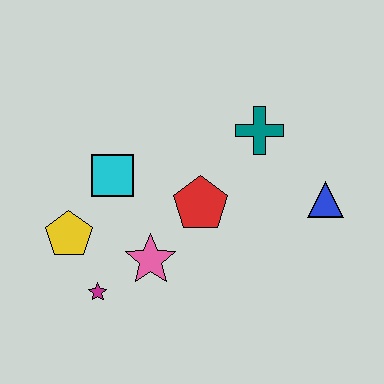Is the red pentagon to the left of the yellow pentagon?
No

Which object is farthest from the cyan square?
The blue triangle is farthest from the cyan square.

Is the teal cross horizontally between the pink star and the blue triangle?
Yes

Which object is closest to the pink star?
The magenta star is closest to the pink star.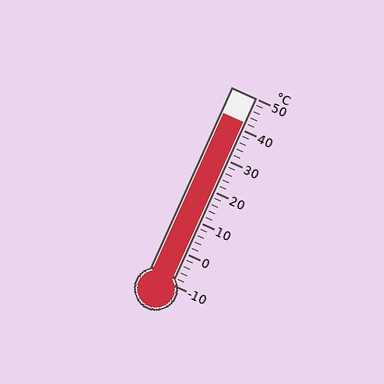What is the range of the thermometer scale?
The thermometer scale ranges from -10°C to 50°C.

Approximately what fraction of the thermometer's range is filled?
The thermometer is filled to approximately 85% of its range.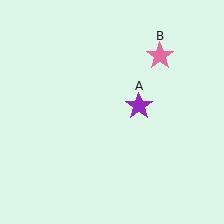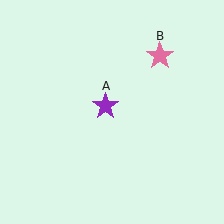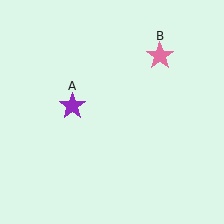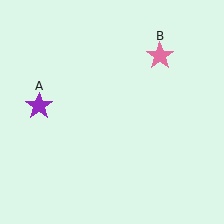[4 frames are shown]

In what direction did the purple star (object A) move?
The purple star (object A) moved left.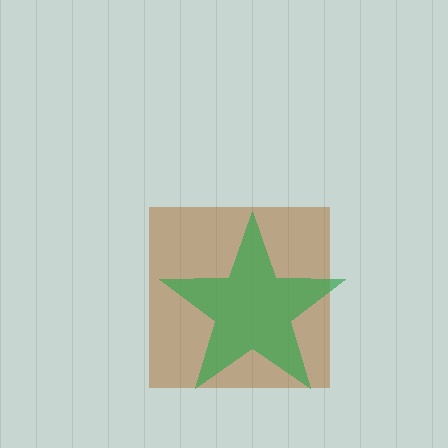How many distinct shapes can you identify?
There are 2 distinct shapes: a brown square, a green star.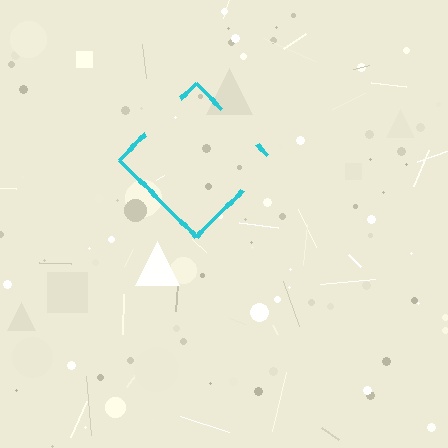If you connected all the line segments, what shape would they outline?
They would outline a diamond.